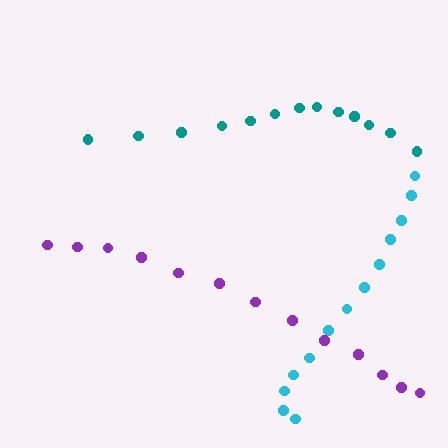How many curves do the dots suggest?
There are 3 distinct paths.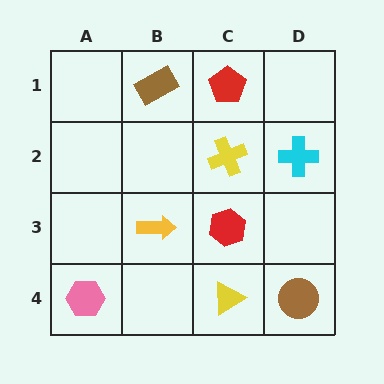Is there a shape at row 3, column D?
No, that cell is empty.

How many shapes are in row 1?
2 shapes.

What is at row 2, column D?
A cyan cross.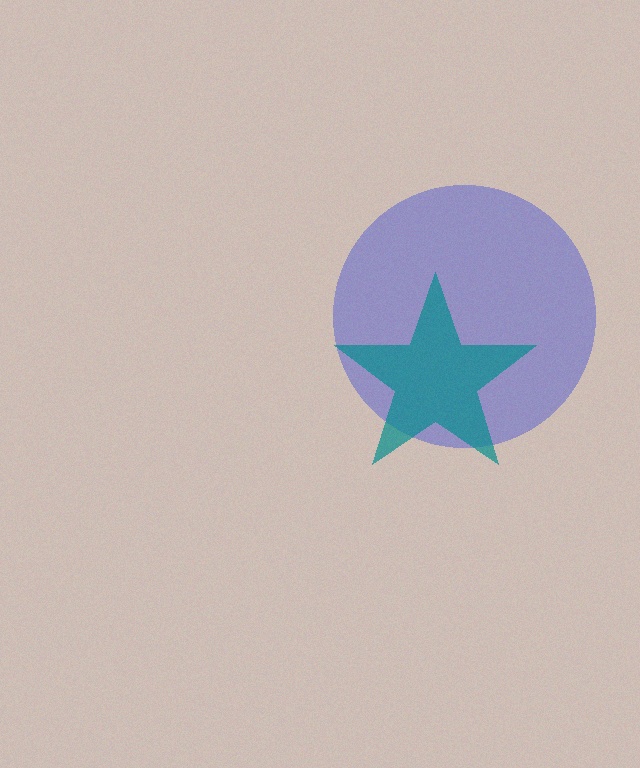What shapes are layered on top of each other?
The layered shapes are: a blue circle, a teal star.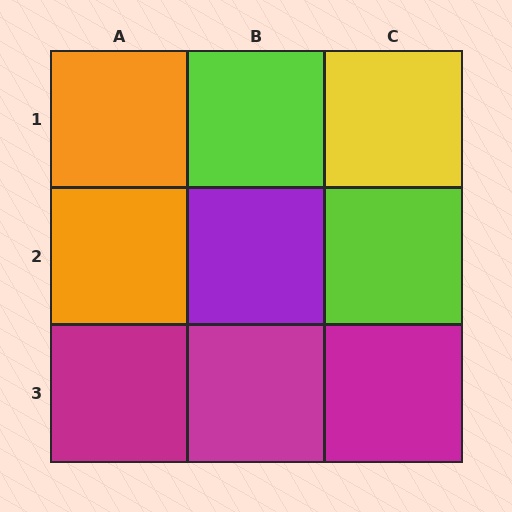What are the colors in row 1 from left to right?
Orange, lime, yellow.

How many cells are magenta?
3 cells are magenta.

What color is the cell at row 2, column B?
Purple.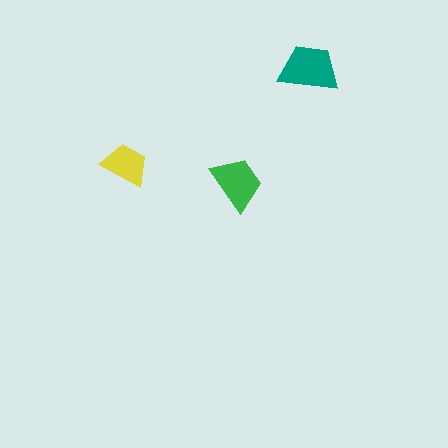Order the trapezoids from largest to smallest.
the teal one, the green one, the yellow one.